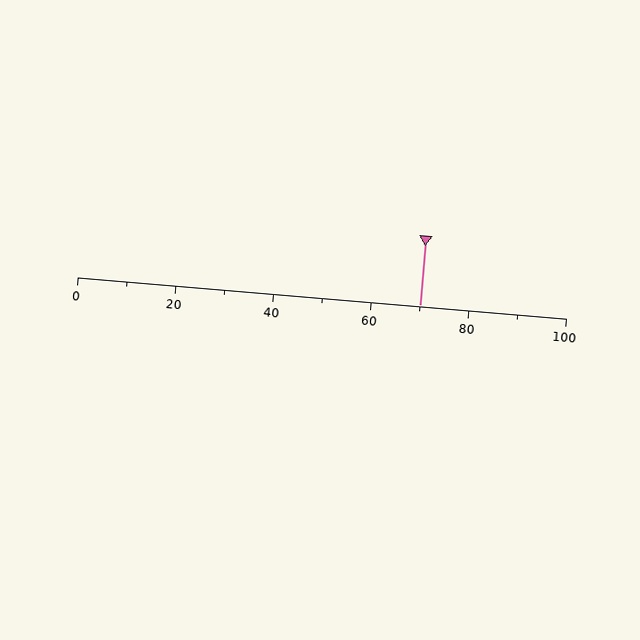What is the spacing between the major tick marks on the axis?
The major ticks are spaced 20 apart.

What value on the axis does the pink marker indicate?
The marker indicates approximately 70.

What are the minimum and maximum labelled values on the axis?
The axis runs from 0 to 100.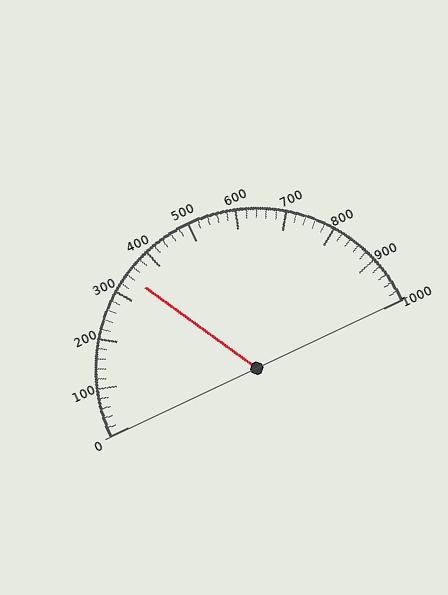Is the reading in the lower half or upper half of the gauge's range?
The reading is in the lower half of the range (0 to 1000).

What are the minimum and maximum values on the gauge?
The gauge ranges from 0 to 1000.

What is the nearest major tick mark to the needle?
The nearest major tick mark is 300.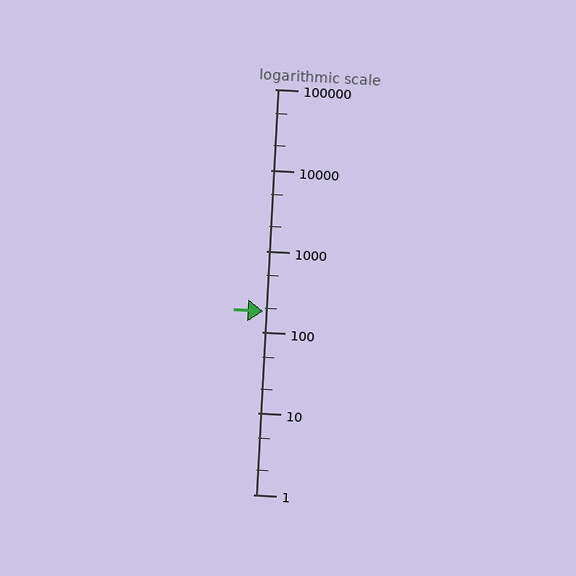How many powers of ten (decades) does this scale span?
The scale spans 5 decades, from 1 to 100000.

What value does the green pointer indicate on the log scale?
The pointer indicates approximately 180.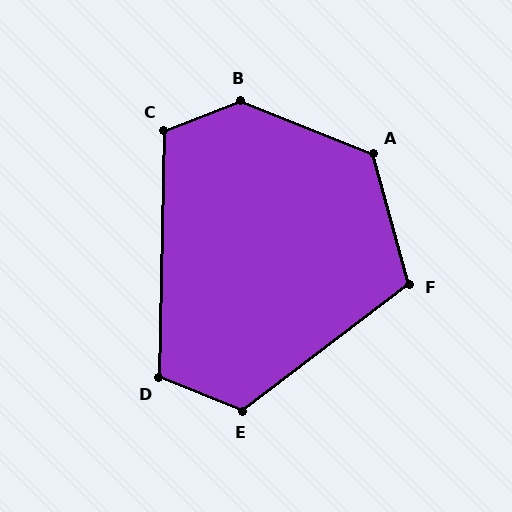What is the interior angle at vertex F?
Approximately 112 degrees (obtuse).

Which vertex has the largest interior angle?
B, at approximately 137 degrees.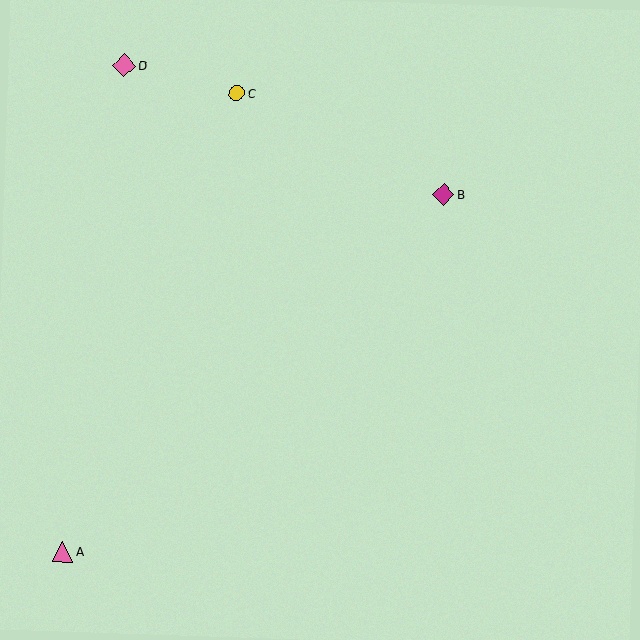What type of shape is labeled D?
Shape D is a pink diamond.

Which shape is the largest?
The pink diamond (labeled D) is the largest.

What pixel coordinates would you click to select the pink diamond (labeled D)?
Click at (124, 66) to select the pink diamond D.